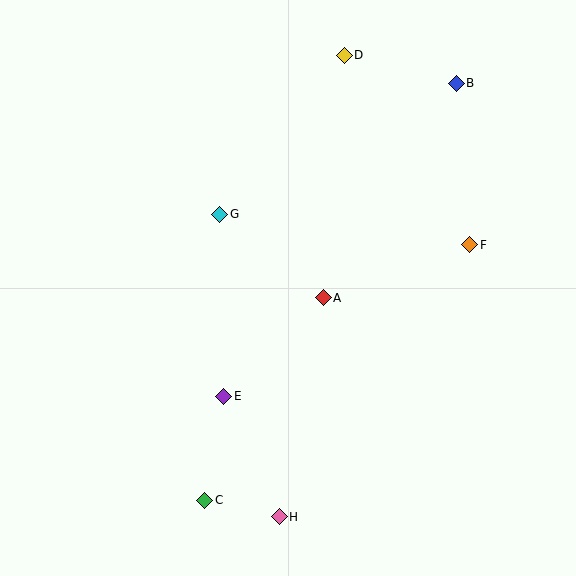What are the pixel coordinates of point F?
Point F is at (470, 245).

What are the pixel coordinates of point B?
Point B is at (456, 83).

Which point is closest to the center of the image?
Point A at (323, 298) is closest to the center.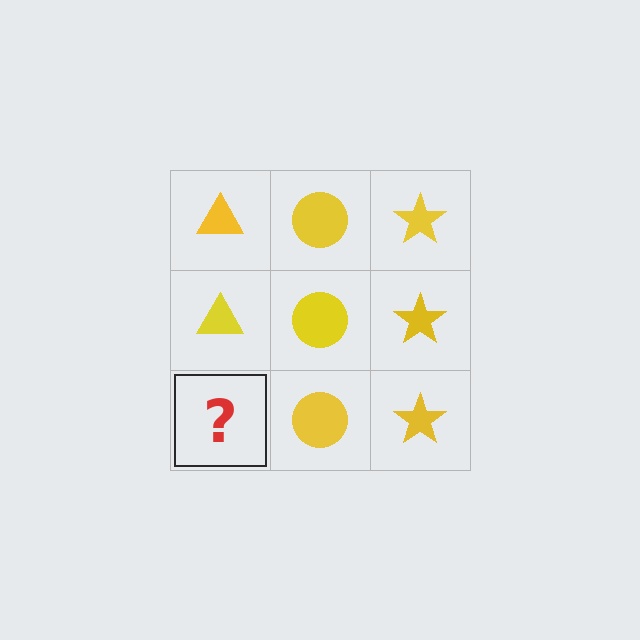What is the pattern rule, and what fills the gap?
The rule is that each column has a consistent shape. The gap should be filled with a yellow triangle.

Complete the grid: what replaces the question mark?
The question mark should be replaced with a yellow triangle.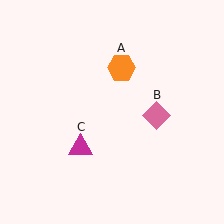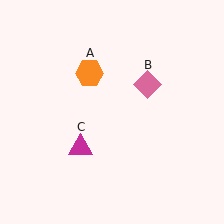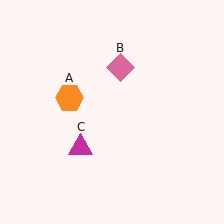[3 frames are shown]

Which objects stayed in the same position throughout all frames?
Magenta triangle (object C) remained stationary.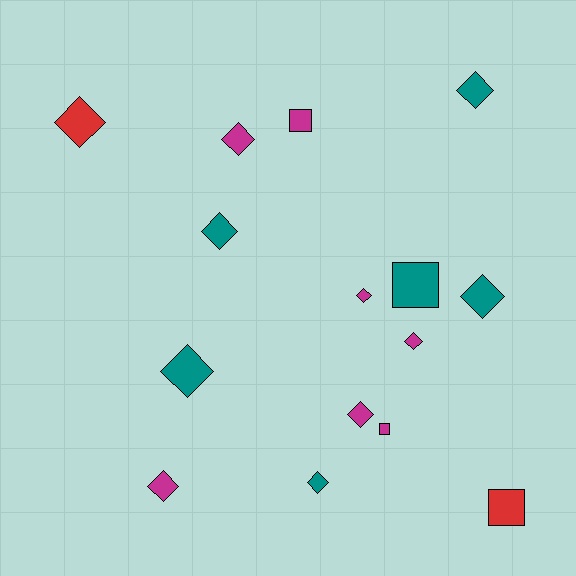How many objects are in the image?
There are 15 objects.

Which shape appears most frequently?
Diamond, with 11 objects.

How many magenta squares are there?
There are 2 magenta squares.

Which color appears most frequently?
Magenta, with 7 objects.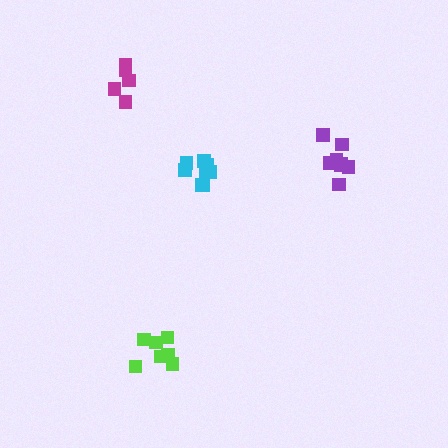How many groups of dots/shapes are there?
There are 4 groups.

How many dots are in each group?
Group 1: 7 dots, Group 2: 5 dots, Group 3: 9 dots, Group 4: 8 dots (29 total).